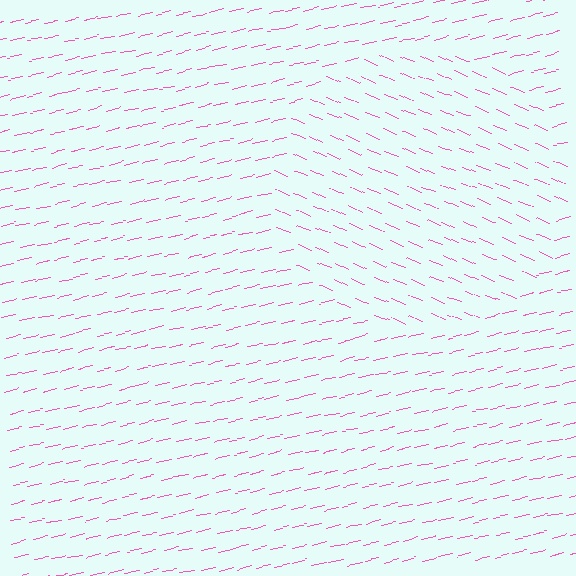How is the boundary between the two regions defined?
The boundary is defined purely by a change in line orientation (approximately 36 degrees difference). All lines are the same color and thickness.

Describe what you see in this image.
The image is filled with small pink line segments. A circle region in the image has lines oriented differently from the surrounding lines, creating a visible texture boundary.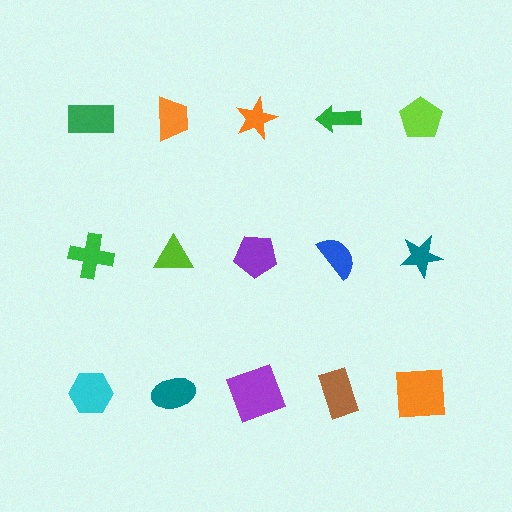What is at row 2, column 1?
A green cross.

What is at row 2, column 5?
A teal star.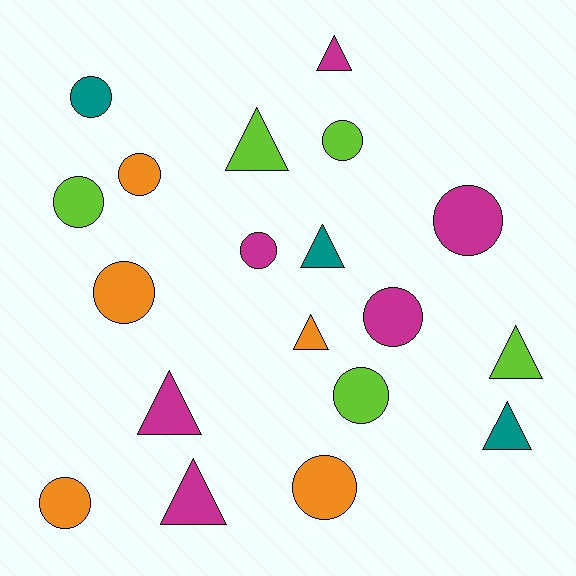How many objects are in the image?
There are 19 objects.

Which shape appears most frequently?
Circle, with 11 objects.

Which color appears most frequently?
Magenta, with 6 objects.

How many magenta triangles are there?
There are 3 magenta triangles.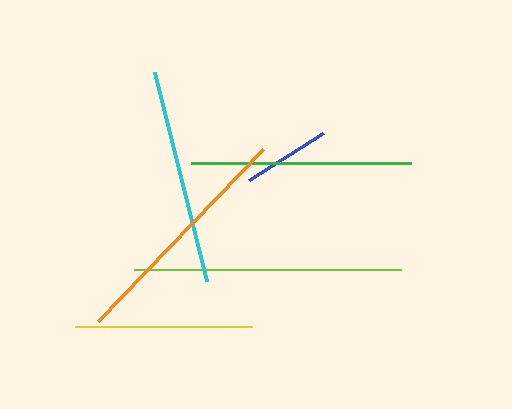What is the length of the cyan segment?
The cyan segment is approximately 215 pixels long.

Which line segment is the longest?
The lime line is the longest at approximately 268 pixels.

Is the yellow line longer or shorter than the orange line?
The orange line is longer than the yellow line.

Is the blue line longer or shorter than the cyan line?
The cyan line is longer than the blue line.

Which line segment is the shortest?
The blue line is the shortest at approximately 88 pixels.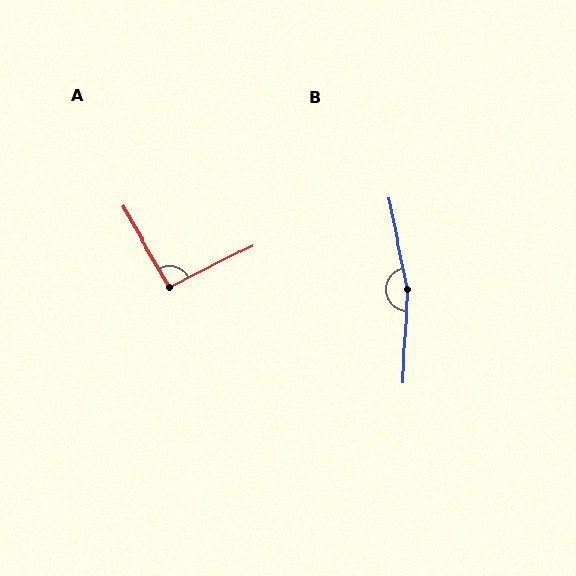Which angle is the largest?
B, at approximately 166 degrees.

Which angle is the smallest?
A, at approximately 93 degrees.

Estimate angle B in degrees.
Approximately 166 degrees.